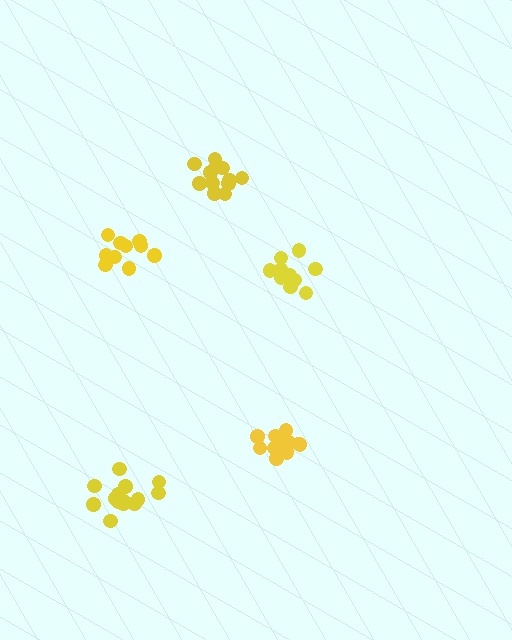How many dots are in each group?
Group 1: 11 dots, Group 2: 14 dots, Group 3: 10 dots, Group 4: 13 dots, Group 5: 12 dots (60 total).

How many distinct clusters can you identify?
There are 5 distinct clusters.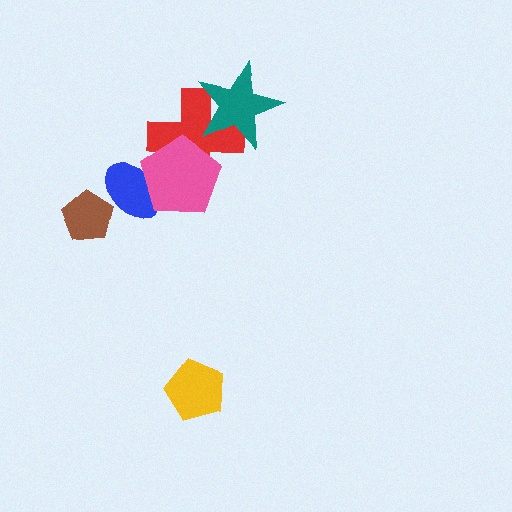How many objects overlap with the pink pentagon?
2 objects overlap with the pink pentagon.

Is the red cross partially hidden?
Yes, it is partially covered by another shape.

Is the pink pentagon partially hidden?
No, no other shape covers it.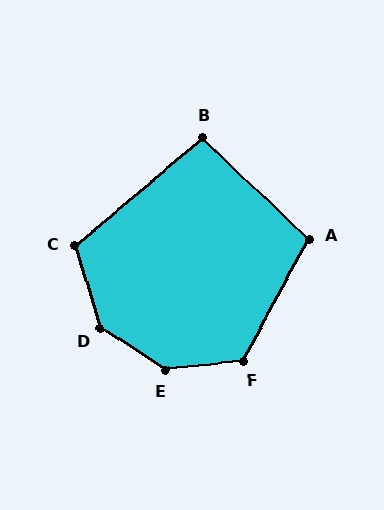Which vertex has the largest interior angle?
E, at approximately 141 degrees.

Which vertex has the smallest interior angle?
B, at approximately 96 degrees.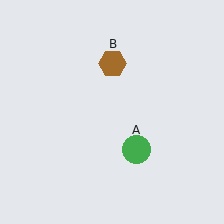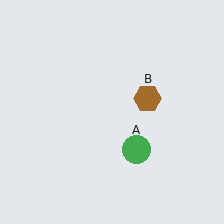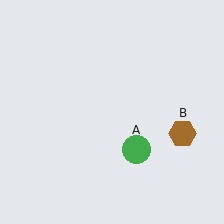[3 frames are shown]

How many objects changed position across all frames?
1 object changed position: brown hexagon (object B).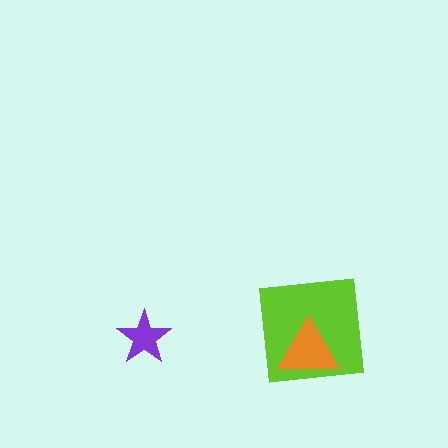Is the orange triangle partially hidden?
No, no other shape covers it.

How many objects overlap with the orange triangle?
1 object overlaps with the orange triangle.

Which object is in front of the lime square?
The orange triangle is in front of the lime square.